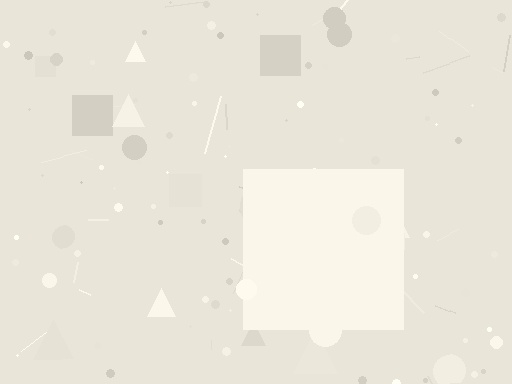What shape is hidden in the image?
A square is hidden in the image.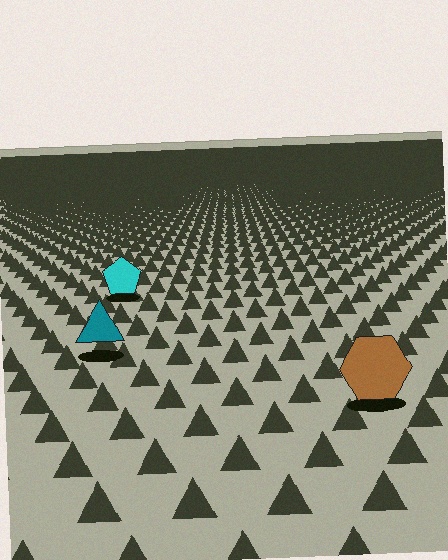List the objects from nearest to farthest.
From nearest to farthest: the brown hexagon, the teal triangle, the cyan pentagon.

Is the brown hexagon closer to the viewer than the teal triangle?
Yes. The brown hexagon is closer — you can tell from the texture gradient: the ground texture is coarser near it.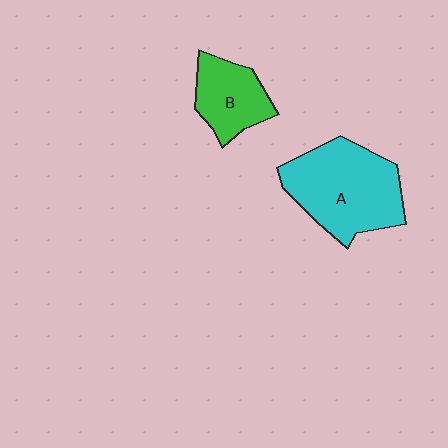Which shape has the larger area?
Shape A (cyan).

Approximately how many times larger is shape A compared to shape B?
Approximately 1.8 times.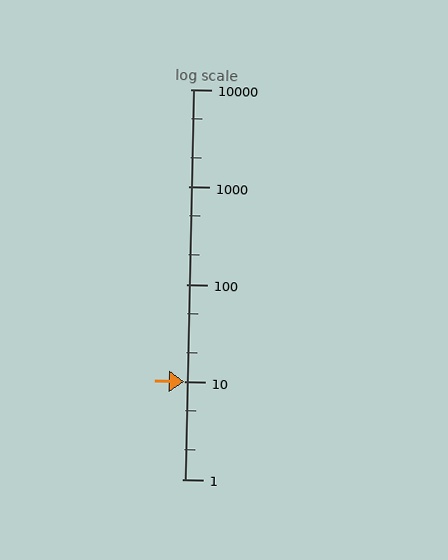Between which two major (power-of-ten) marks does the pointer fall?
The pointer is between 1 and 10.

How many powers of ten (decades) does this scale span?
The scale spans 4 decades, from 1 to 10000.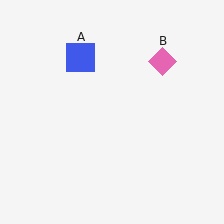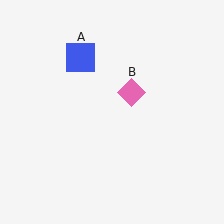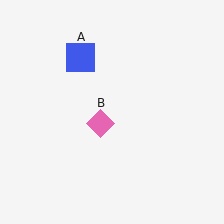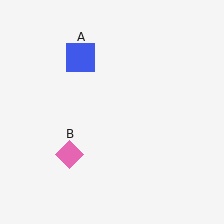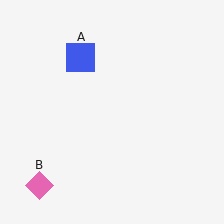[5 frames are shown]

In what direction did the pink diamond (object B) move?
The pink diamond (object B) moved down and to the left.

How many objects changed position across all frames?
1 object changed position: pink diamond (object B).